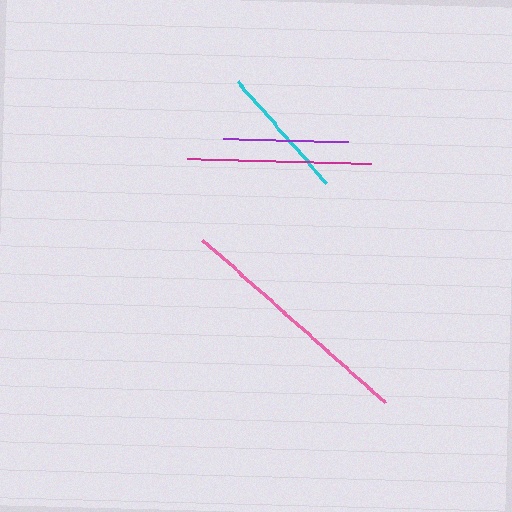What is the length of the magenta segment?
The magenta segment is approximately 185 pixels long.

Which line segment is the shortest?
The purple line is the shortest at approximately 124 pixels.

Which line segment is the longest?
The pink line is the longest at approximately 245 pixels.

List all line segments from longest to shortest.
From longest to shortest: pink, magenta, cyan, purple.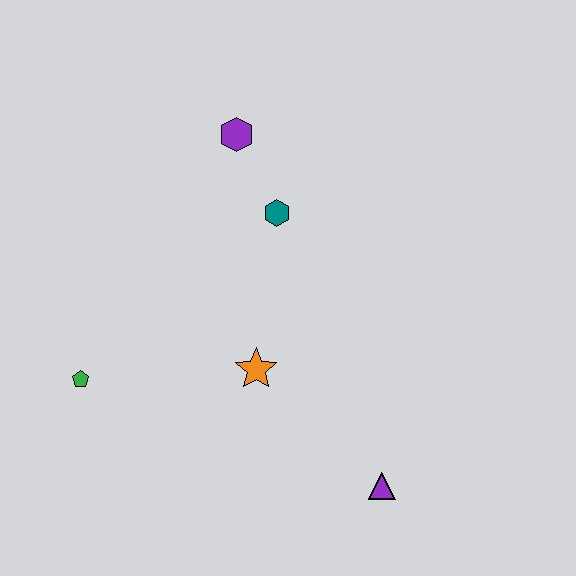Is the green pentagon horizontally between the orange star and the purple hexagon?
No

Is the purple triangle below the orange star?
Yes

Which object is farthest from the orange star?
The purple hexagon is farthest from the orange star.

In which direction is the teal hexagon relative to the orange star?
The teal hexagon is above the orange star.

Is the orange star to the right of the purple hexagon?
Yes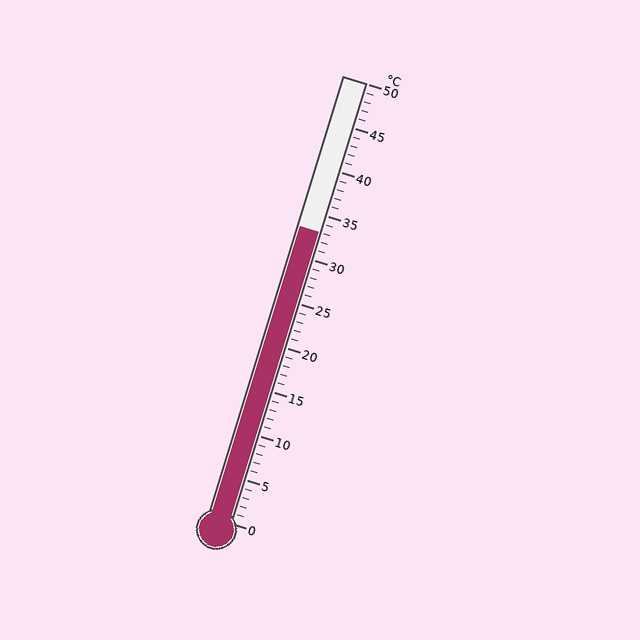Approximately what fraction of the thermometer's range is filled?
The thermometer is filled to approximately 65% of its range.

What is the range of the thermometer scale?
The thermometer scale ranges from 0°C to 50°C.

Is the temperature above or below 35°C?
The temperature is below 35°C.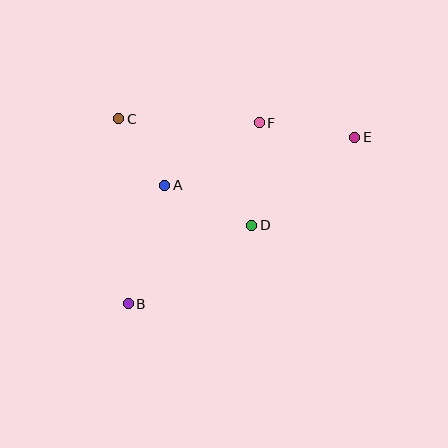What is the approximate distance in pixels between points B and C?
The distance between B and C is approximately 185 pixels.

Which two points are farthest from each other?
Points B and E are farthest from each other.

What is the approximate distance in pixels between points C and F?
The distance between C and F is approximately 141 pixels.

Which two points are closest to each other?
Points A and C are closest to each other.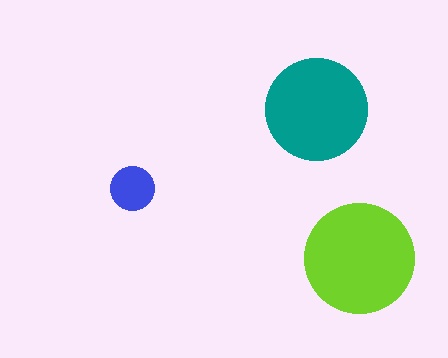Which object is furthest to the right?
The lime circle is rightmost.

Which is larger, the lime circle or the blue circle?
The lime one.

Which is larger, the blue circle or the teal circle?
The teal one.